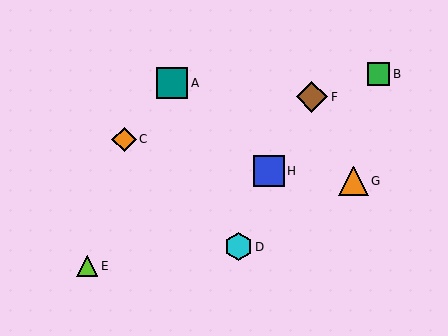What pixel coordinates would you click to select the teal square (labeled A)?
Click at (172, 83) to select the teal square A.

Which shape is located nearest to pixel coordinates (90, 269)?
The lime triangle (labeled E) at (87, 266) is nearest to that location.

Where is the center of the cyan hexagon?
The center of the cyan hexagon is at (238, 247).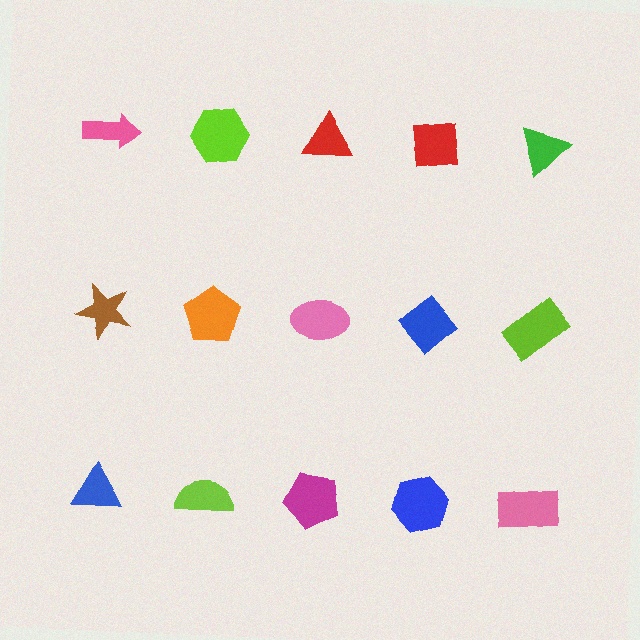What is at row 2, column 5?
A lime rectangle.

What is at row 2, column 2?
An orange pentagon.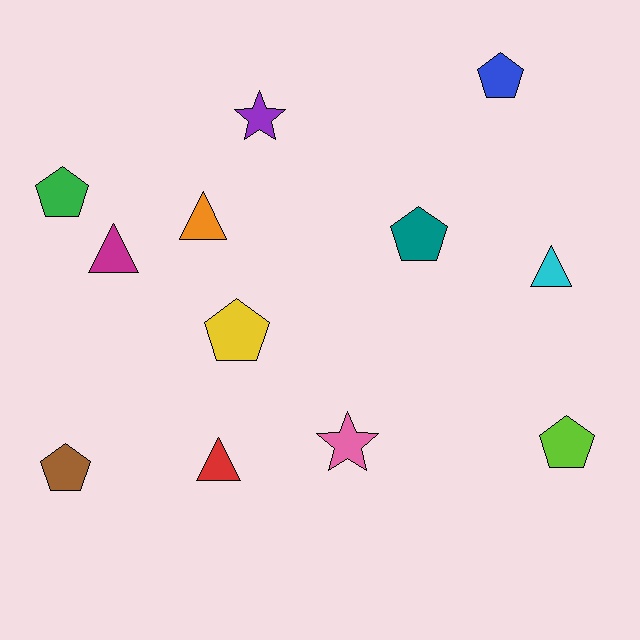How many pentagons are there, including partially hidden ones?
There are 6 pentagons.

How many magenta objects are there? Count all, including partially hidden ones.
There is 1 magenta object.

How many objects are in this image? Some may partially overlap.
There are 12 objects.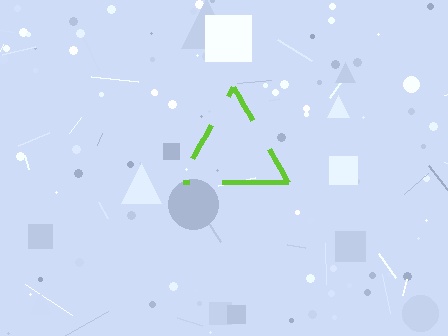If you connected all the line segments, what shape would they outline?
They would outline a triangle.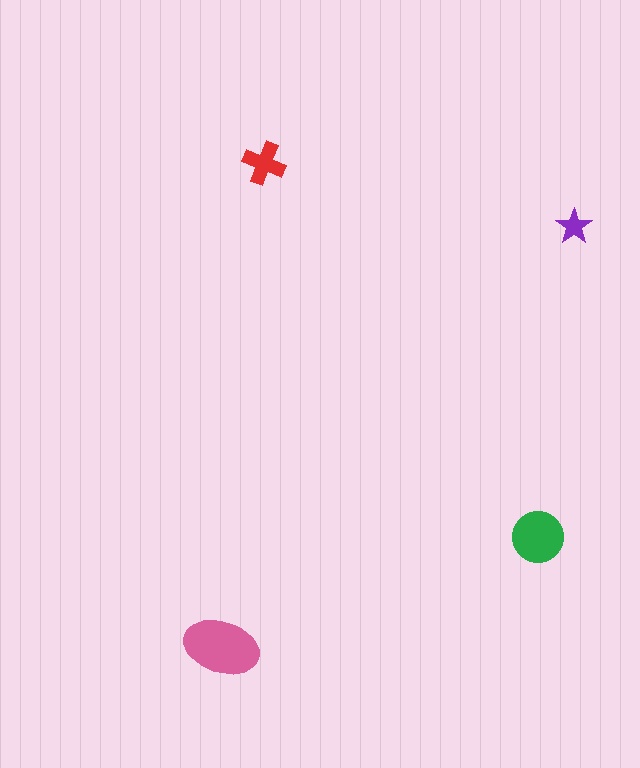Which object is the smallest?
The purple star.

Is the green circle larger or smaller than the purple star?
Larger.